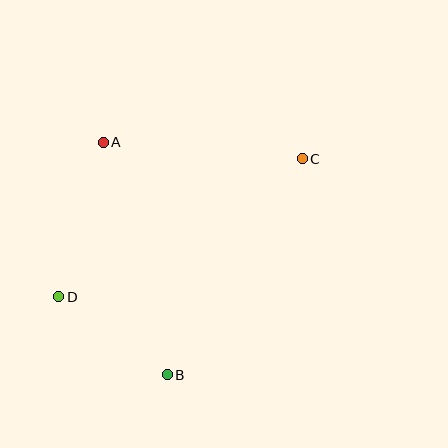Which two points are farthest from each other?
Points C and D are farthest from each other.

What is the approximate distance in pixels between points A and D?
The distance between A and D is approximately 161 pixels.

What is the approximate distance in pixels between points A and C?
The distance between A and C is approximately 200 pixels.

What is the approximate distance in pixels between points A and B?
The distance between A and B is approximately 241 pixels.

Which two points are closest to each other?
Points B and D are closest to each other.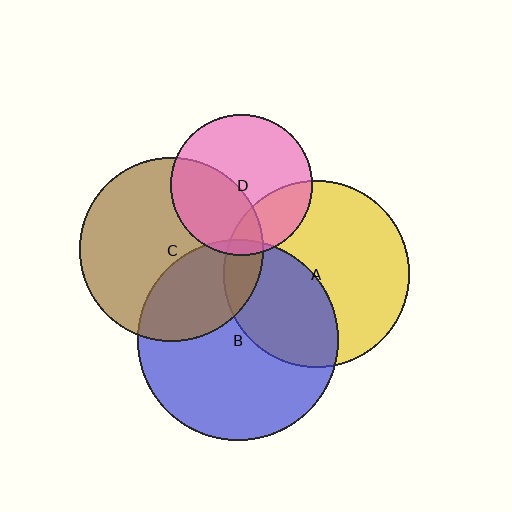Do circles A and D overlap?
Yes.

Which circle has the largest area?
Circle B (blue).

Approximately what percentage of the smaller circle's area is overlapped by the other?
Approximately 25%.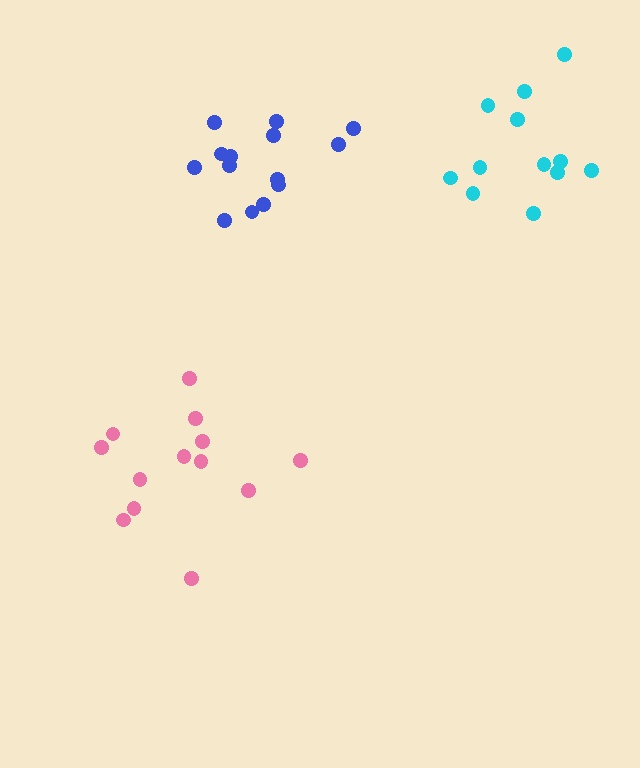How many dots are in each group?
Group 1: 14 dots, Group 2: 12 dots, Group 3: 13 dots (39 total).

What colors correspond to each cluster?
The clusters are colored: blue, cyan, pink.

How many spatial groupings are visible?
There are 3 spatial groupings.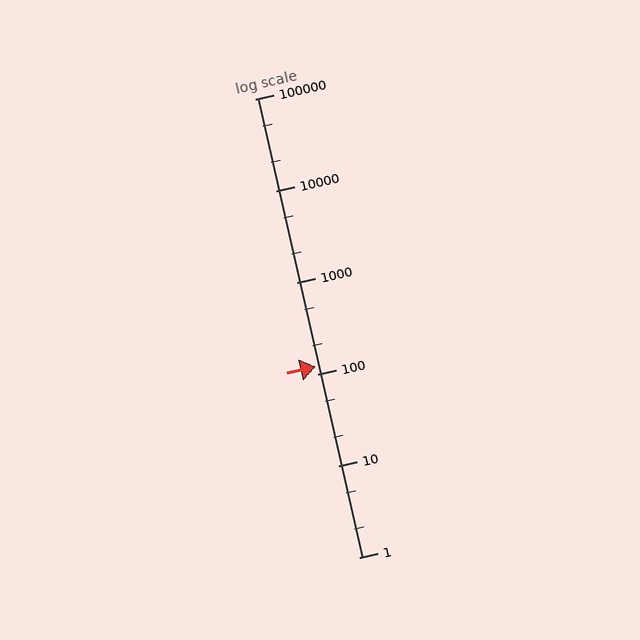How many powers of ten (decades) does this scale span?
The scale spans 5 decades, from 1 to 100000.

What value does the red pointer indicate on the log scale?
The pointer indicates approximately 120.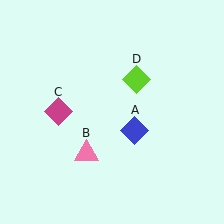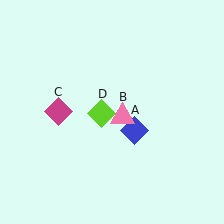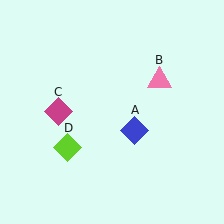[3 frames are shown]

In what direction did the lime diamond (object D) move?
The lime diamond (object D) moved down and to the left.